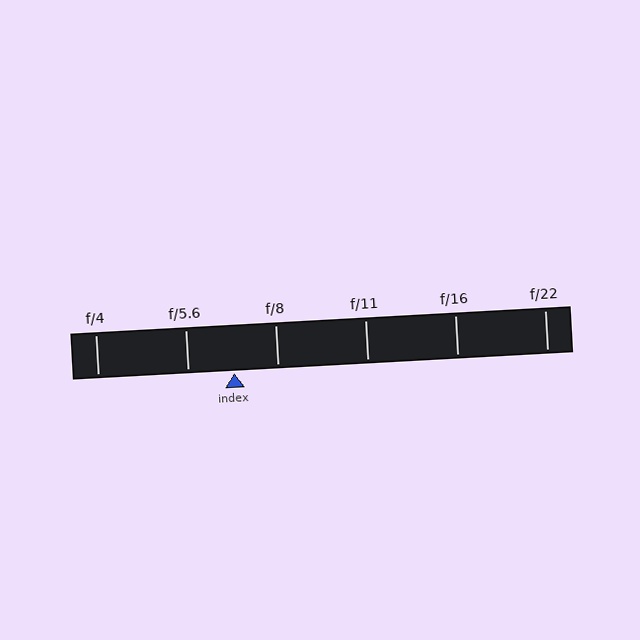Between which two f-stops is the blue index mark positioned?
The index mark is between f/5.6 and f/8.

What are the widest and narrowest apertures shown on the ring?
The widest aperture shown is f/4 and the narrowest is f/22.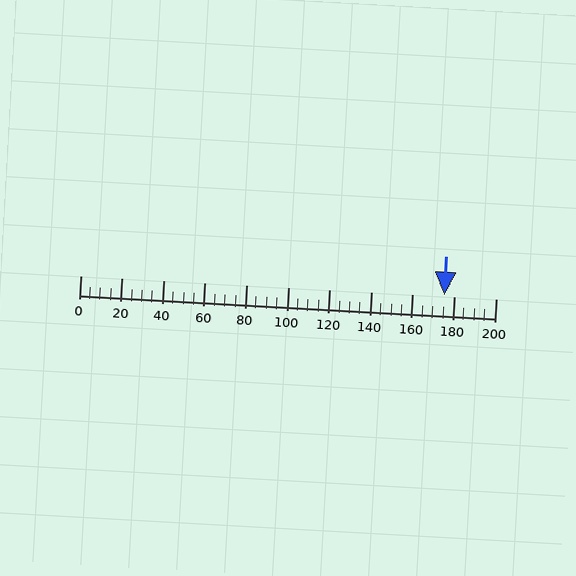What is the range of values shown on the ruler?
The ruler shows values from 0 to 200.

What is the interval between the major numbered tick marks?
The major tick marks are spaced 20 units apart.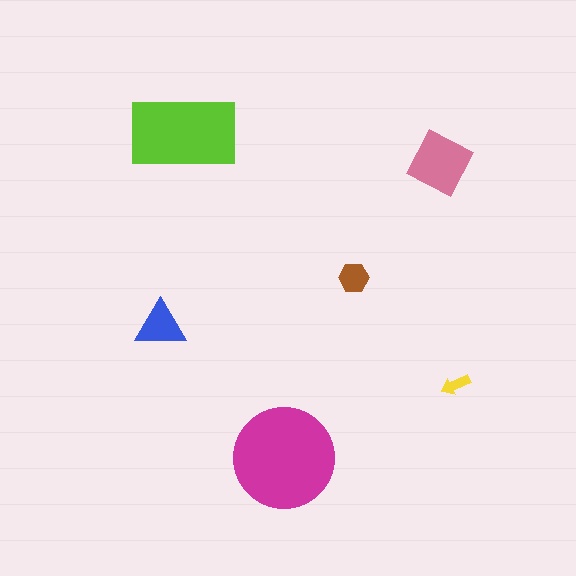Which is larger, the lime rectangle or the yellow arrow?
The lime rectangle.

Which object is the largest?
The magenta circle.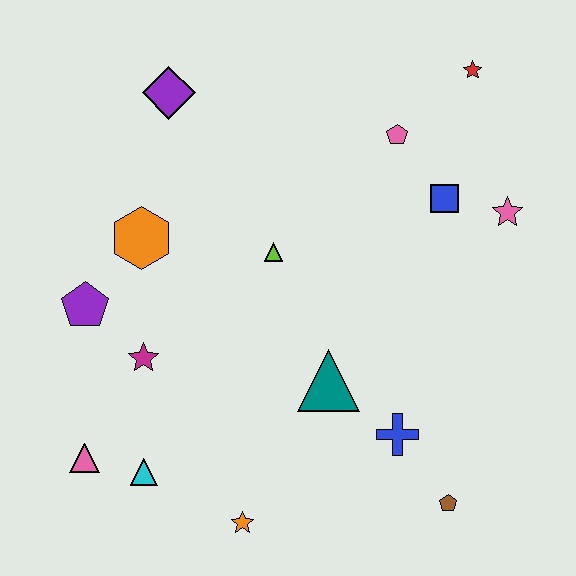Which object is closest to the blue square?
The pink star is closest to the blue square.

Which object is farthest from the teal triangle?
The red star is farthest from the teal triangle.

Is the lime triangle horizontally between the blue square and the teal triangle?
No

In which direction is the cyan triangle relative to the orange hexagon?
The cyan triangle is below the orange hexagon.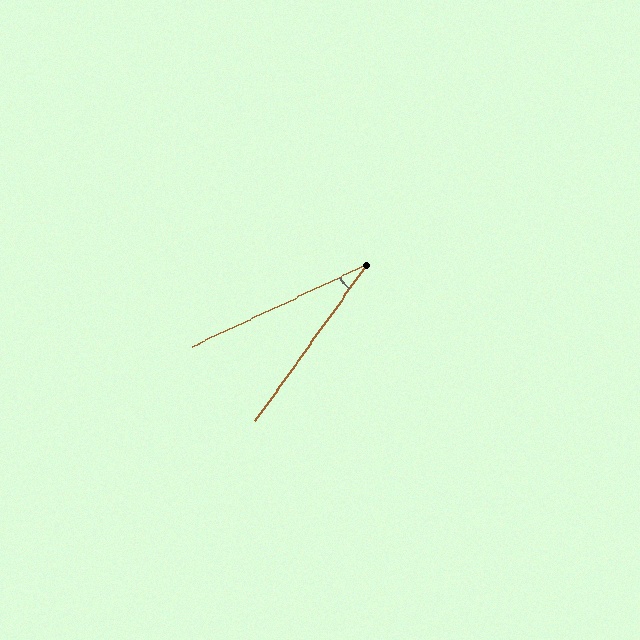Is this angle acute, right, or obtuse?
It is acute.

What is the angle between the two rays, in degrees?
Approximately 30 degrees.